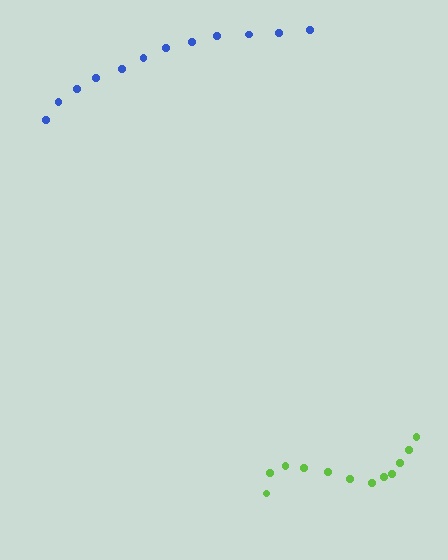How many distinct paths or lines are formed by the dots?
There are 2 distinct paths.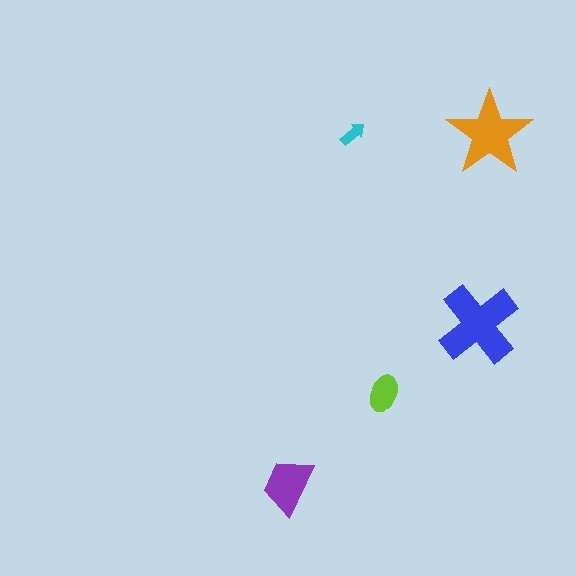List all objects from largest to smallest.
The blue cross, the orange star, the purple trapezoid, the lime ellipse, the cyan arrow.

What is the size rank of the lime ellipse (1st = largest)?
4th.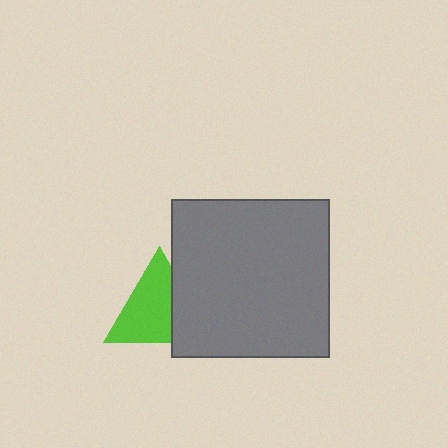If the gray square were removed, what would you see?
You would see the complete lime triangle.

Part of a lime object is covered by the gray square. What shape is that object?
It is a triangle.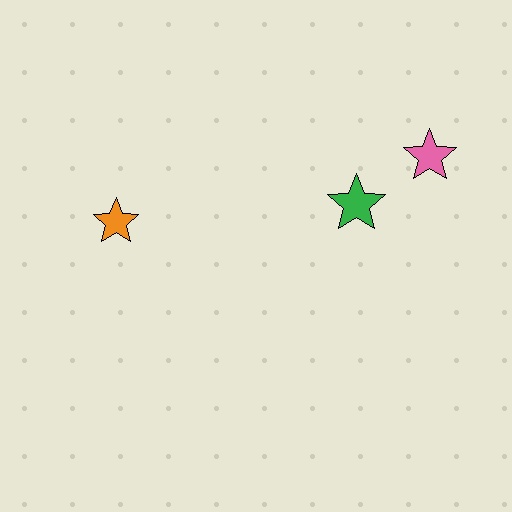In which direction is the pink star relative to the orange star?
The pink star is to the right of the orange star.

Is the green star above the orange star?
Yes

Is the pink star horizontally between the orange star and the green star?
No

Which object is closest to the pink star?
The green star is closest to the pink star.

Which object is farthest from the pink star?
The orange star is farthest from the pink star.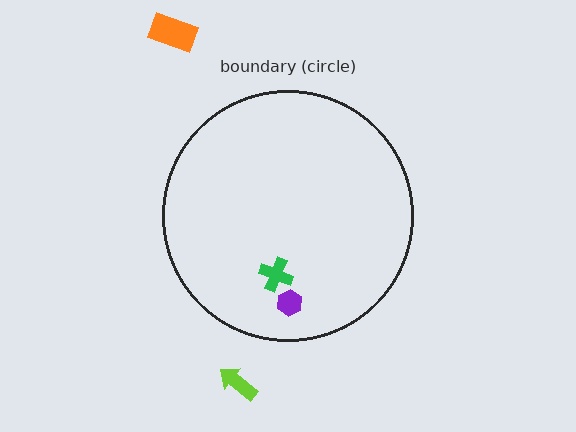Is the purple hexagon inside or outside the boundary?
Inside.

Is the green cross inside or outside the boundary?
Inside.